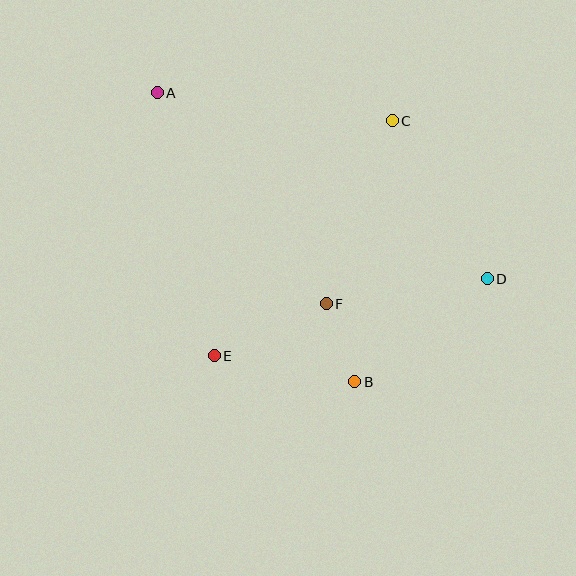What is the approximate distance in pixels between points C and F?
The distance between C and F is approximately 195 pixels.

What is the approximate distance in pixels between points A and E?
The distance between A and E is approximately 269 pixels.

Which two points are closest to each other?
Points B and F are closest to each other.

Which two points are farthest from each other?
Points A and D are farthest from each other.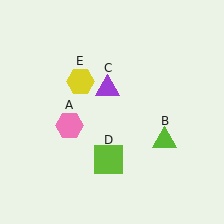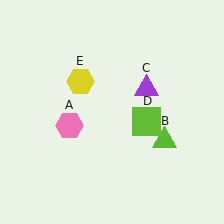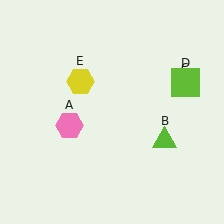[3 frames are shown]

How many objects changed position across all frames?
2 objects changed position: purple triangle (object C), lime square (object D).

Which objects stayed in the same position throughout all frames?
Pink hexagon (object A) and lime triangle (object B) and yellow hexagon (object E) remained stationary.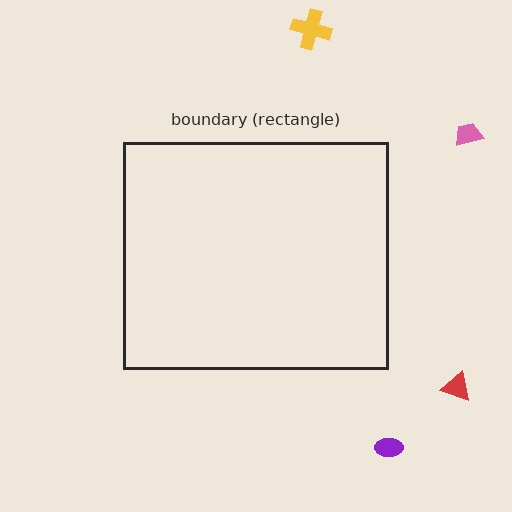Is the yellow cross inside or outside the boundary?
Outside.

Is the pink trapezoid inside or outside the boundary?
Outside.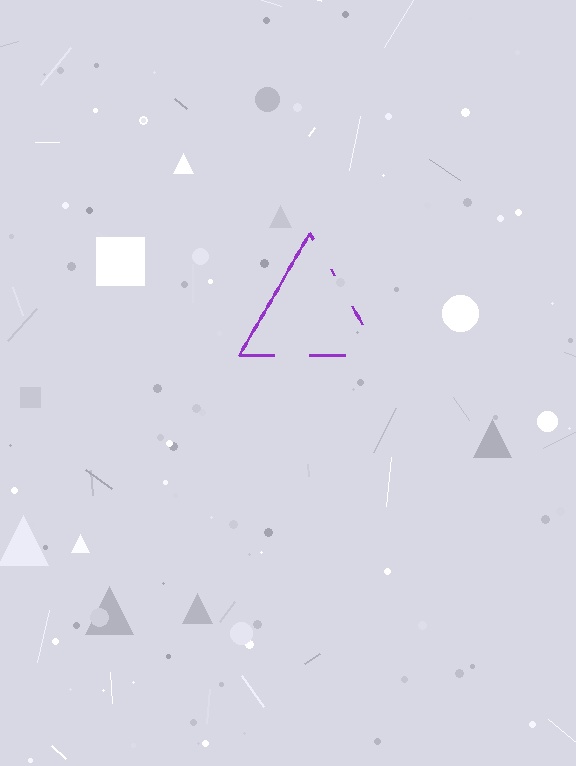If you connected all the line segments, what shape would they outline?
They would outline a triangle.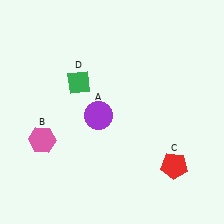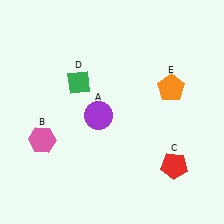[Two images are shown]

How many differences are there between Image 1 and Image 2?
There is 1 difference between the two images.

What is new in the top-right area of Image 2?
An orange pentagon (E) was added in the top-right area of Image 2.